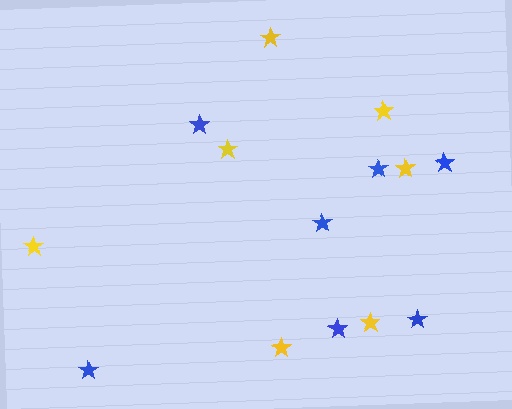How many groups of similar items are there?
There are 2 groups: one group of yellow stars (7) and one group of blue stars (7).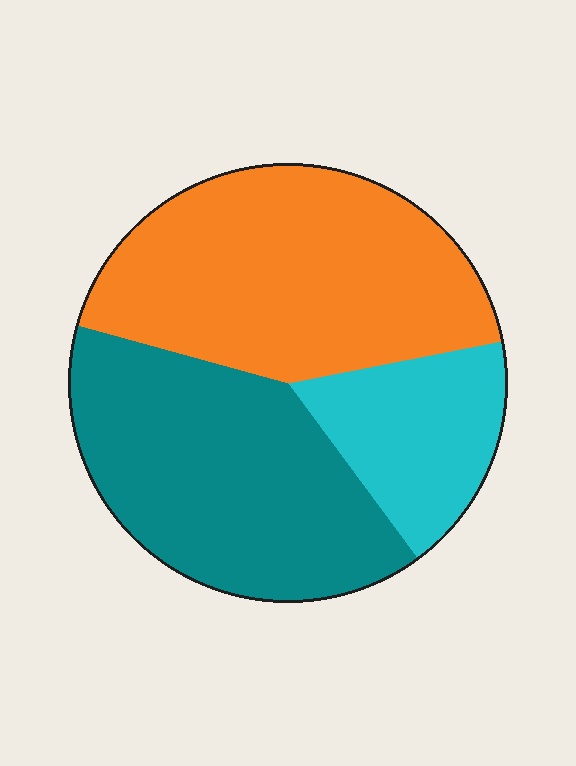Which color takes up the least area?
Cyan, at roughly 20%.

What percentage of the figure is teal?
Teal covers around 40% of the figure.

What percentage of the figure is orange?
Orange covers roughly 45% of the figure.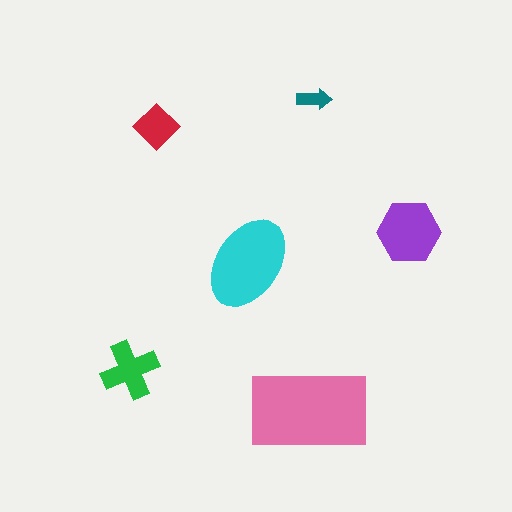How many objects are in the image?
There are 6 objects in the image.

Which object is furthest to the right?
The purple hexagon is rightmost.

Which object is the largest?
The pink rectangle.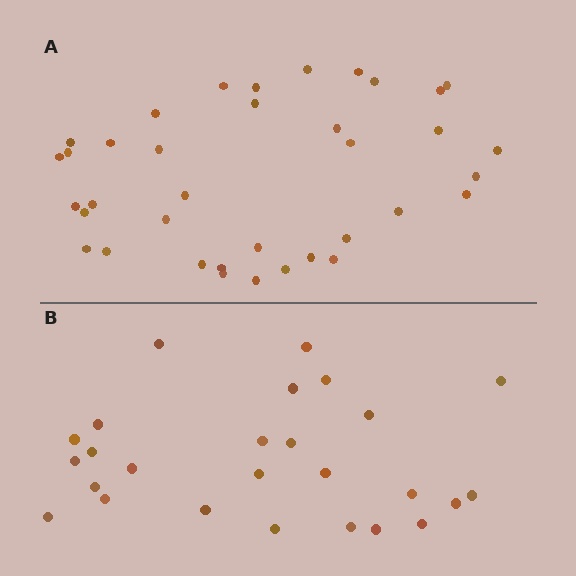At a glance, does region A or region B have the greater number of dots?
Region A (the top region) has more dots.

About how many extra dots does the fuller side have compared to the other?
Region A has roughly 12 or so more dots than region B.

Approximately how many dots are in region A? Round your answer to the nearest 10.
About 40 dots. (The exact count is 37, which rounds to 40.)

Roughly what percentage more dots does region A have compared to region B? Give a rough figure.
About 40% more.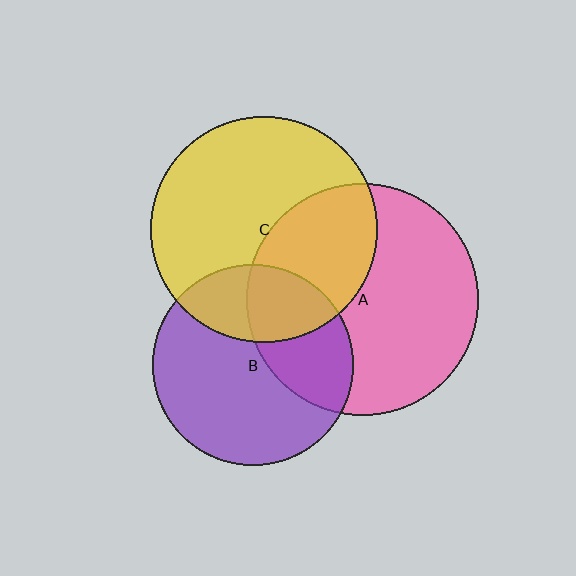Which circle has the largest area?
Circle A (pink).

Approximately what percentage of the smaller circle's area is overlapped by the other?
Approximately 35%.